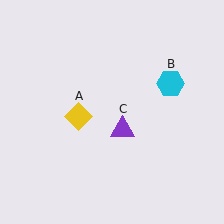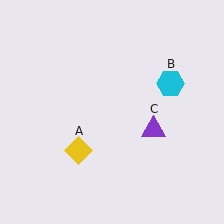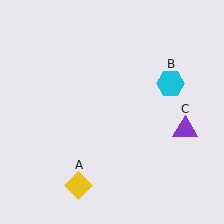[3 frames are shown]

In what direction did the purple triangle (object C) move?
The purple triangle (object C) moved right.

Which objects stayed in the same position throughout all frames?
Cyan hexagon (object B) remained stationary.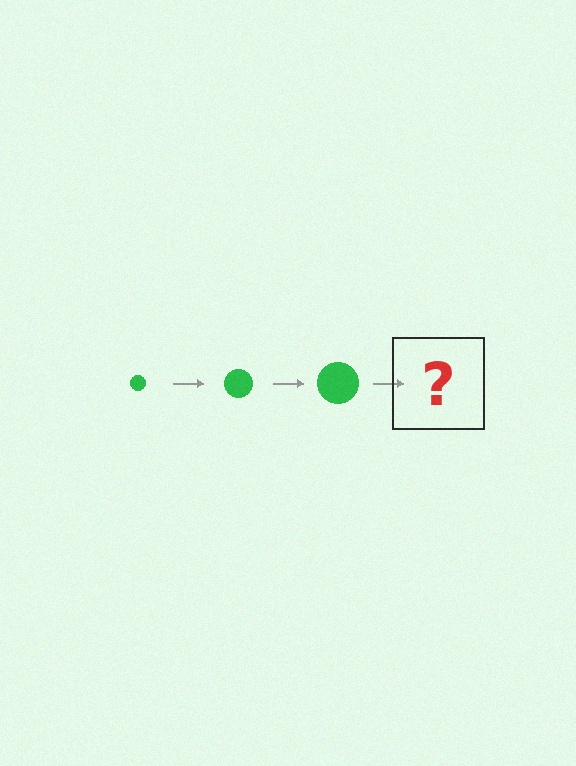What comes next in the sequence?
The next element should be a green circle, larger than the previous one.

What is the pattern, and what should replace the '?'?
The pattern is that the circle gets progressively larger each step. The '?' should be a green circle, larger than the previous one.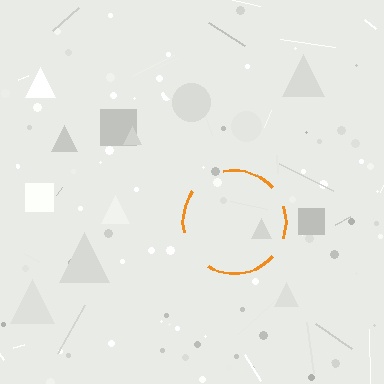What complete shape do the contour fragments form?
The contour fragments form a circle.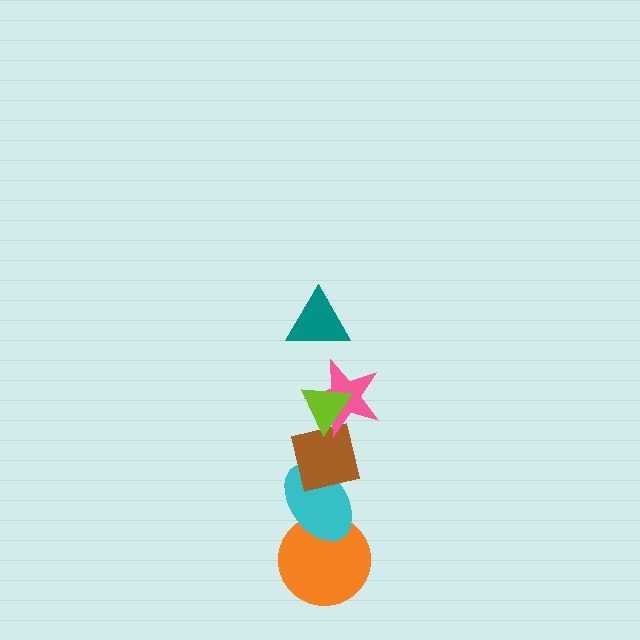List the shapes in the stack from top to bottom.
From top to bottom: the teal triangle, the lime triangle, the pink star, the brown square, the cyan ellipse, the orange circle.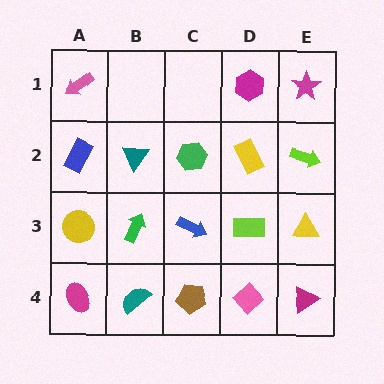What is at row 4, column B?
A teal semicircle.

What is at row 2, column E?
A lime arrow.